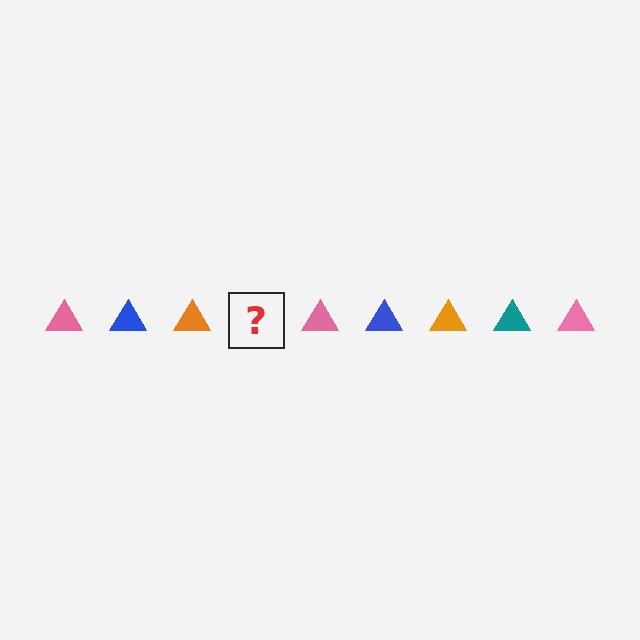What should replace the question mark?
The question mark should be replaced with a teal triangle.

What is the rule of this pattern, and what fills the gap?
The rule is that the pattern cycles through pink, blue, orange, teal triangles. The gap should be filled with a teal triangle.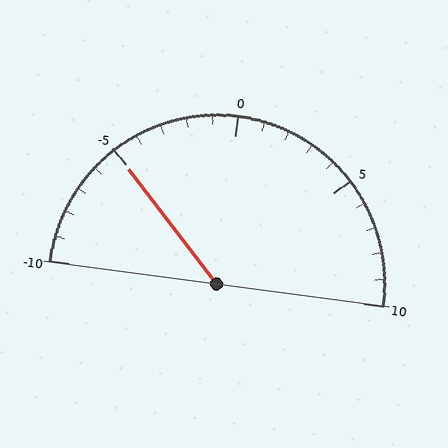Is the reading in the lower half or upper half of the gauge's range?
The reading is in the lower half of the range (-10 to 10).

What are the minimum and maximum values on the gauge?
The gauge ranges from -10 to 10.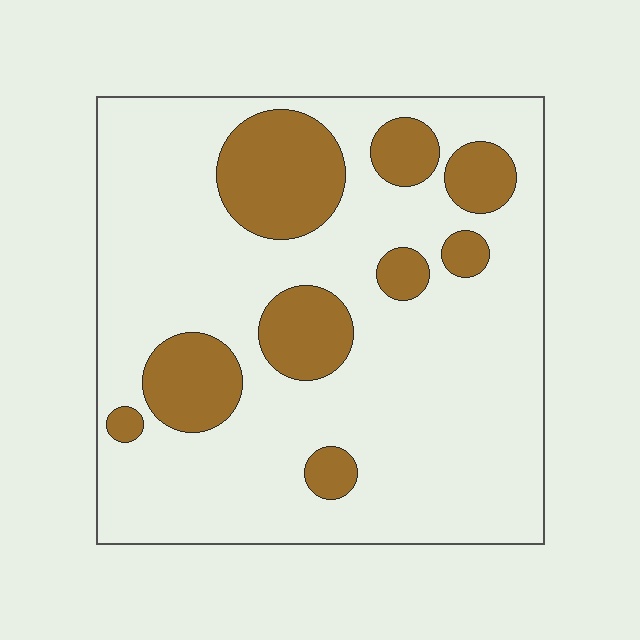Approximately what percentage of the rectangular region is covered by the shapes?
Approximately 20%.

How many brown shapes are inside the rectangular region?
9.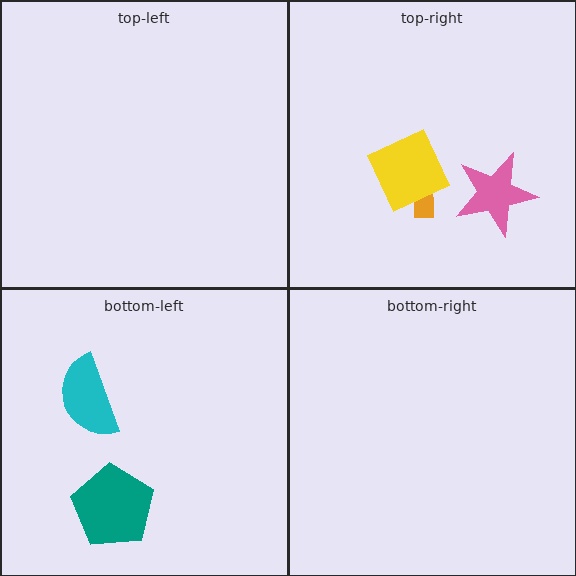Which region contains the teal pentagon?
The bottom-left region.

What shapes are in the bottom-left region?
The teal pentagon, the cyan semicircle.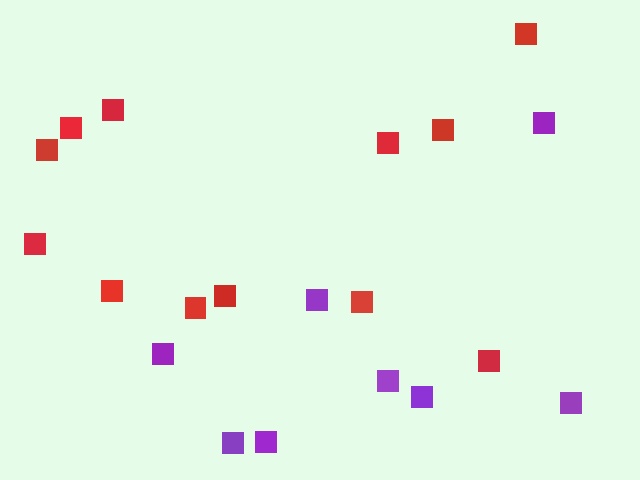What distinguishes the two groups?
There are 2 groups: one group of red squares (12) and one group of purple squares (8).